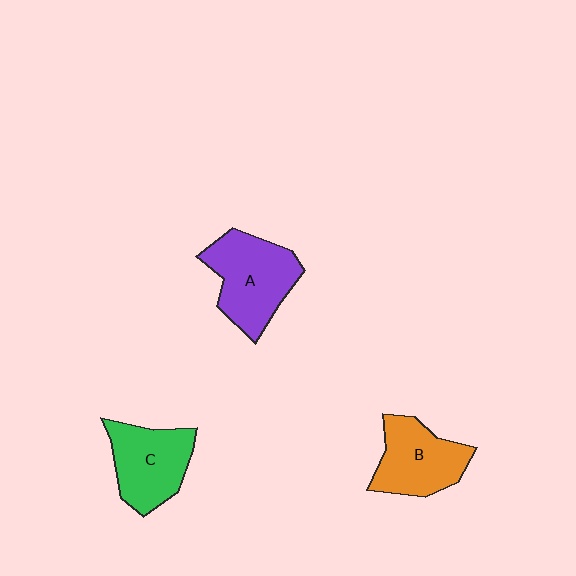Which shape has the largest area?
Shape A (purple).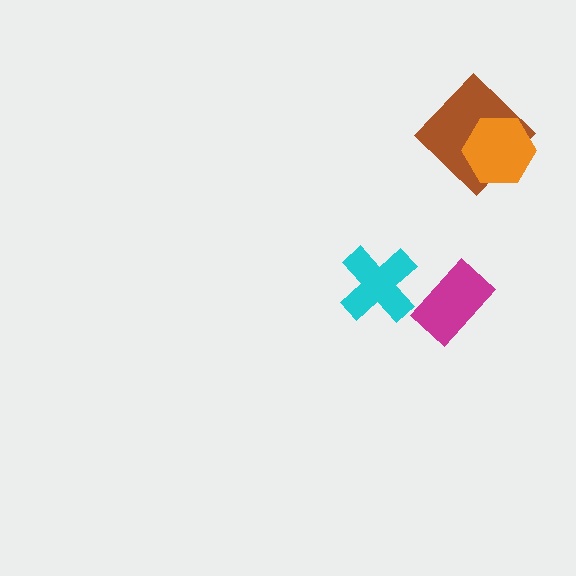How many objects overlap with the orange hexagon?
1 object overlaps with the orange hexagon.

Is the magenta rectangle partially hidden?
No, no other shape covers it.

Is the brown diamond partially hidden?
Yes, it is partially covered by another shape.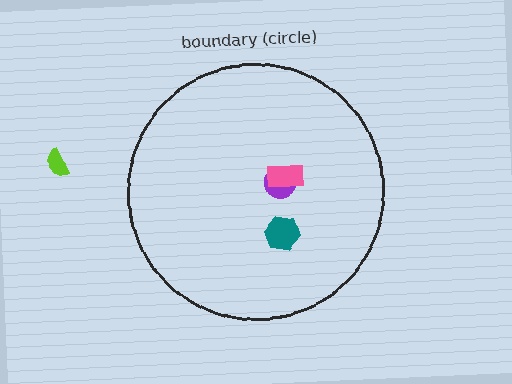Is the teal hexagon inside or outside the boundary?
Inside.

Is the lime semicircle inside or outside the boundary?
Outside.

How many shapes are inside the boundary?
3 inside, 1 outside.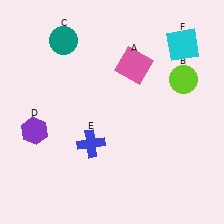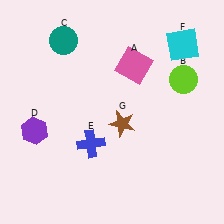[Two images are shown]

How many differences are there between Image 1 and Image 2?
There is 1 difference between the two images.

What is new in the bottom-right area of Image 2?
A brown star (G) was added in the bottom-right area of Image 2.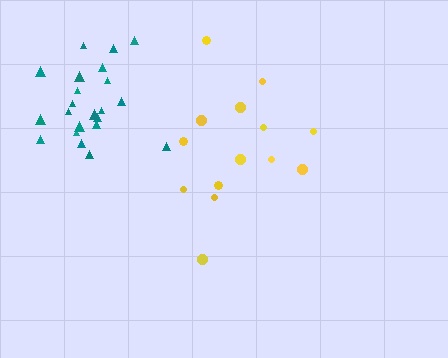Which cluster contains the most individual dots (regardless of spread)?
Teal (22).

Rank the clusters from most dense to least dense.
teal, yellow.